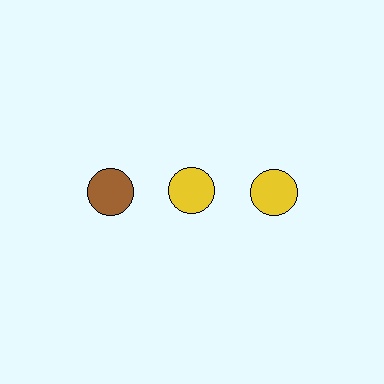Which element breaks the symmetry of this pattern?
The brown circle in the top row, leftmost column breaks the symmetry. All other shapes are yellow circles.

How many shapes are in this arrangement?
There are 3 shapes arranged in a grid pattern.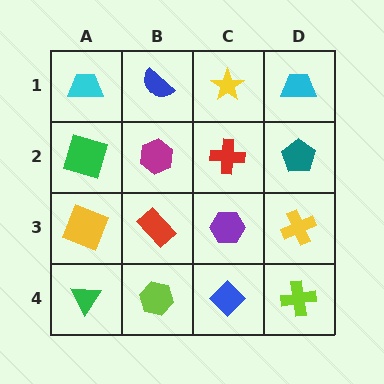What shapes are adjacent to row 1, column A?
A green square (row 2, column A), a blue semicircle (row 1, column B).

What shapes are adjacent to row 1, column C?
A red cross (row 2, column C), a blue semicircle (row 1, column B), a cyan trapezoid (row 1, column D).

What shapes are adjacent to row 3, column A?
A green square (row 2, column A), a green triangle (row 4, column A), a red rectangle (row 3, column B).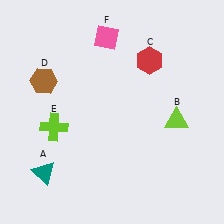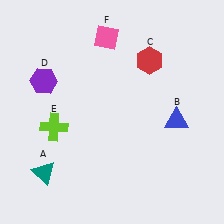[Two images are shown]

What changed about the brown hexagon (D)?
In Image 1, D is brown. In Image 2, it changed to purple.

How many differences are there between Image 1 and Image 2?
There are 2 differences between the two images.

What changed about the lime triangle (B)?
In Image 1, B is lime. In Image 2, it changed to blue.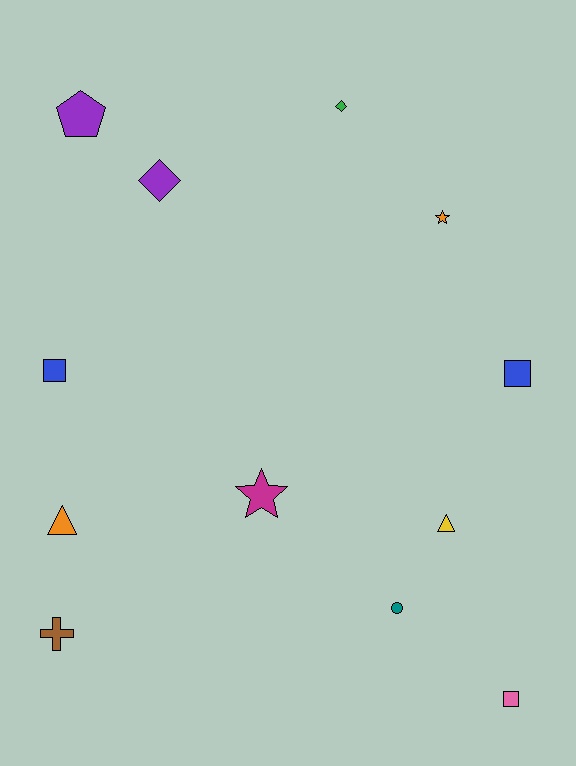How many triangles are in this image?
There are 2 triangles.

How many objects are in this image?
There are 12 objects.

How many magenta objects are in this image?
There is 1 magenta object.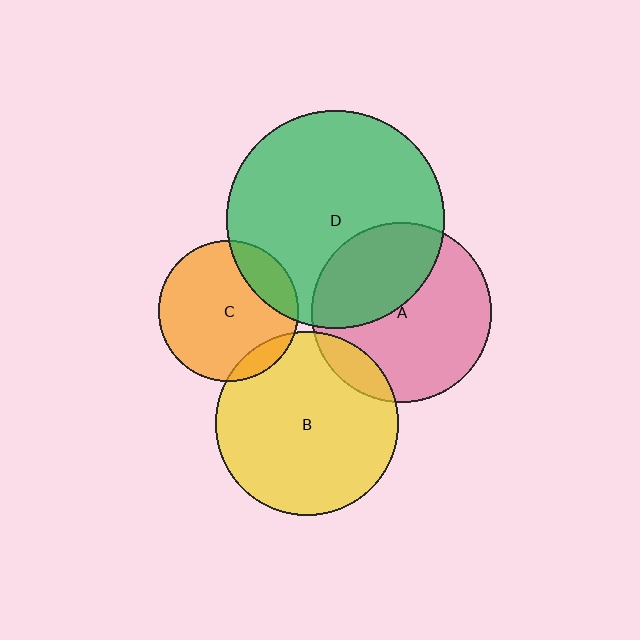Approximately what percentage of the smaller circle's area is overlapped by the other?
Approximately 10%.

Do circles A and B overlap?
Yes.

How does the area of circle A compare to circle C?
Approximately 1.7 times.